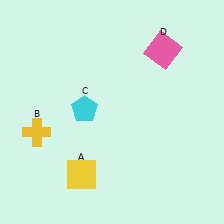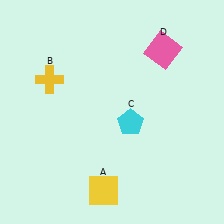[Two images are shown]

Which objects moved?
The objects that moved are: the yellow square (A), the yellow cross (B), the cyan pentagon (C).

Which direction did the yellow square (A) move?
The yellow square (A) moved right.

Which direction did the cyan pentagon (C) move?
The cyan pentagon (C) moved right.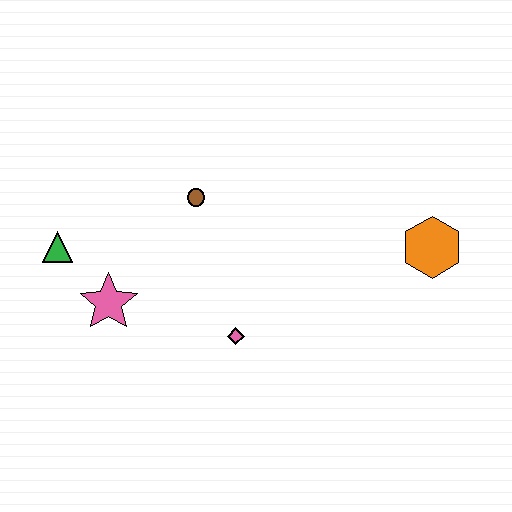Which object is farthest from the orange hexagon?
The green triangle is farthest from the orange hexagon.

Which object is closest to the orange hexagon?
The pink diamond is closest to the orange hexagon.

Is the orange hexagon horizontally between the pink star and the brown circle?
No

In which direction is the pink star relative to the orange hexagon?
The pink star is to the left of the orange hexagon.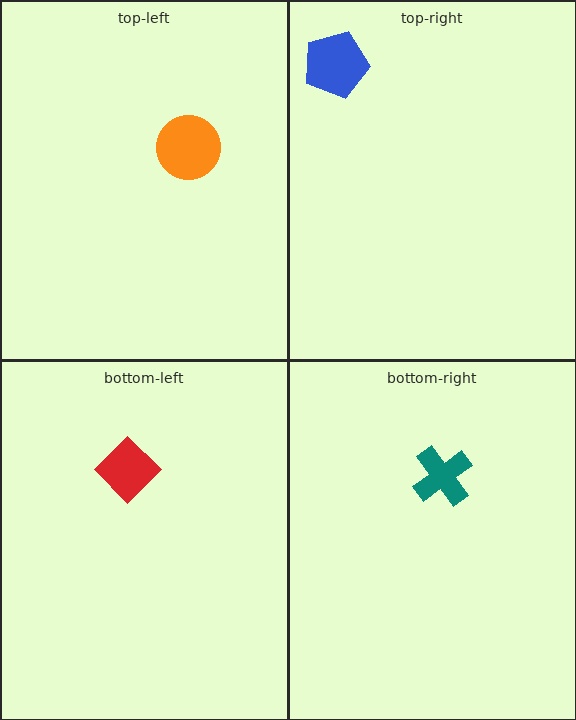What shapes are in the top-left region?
The orange circle.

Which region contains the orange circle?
The top-left region.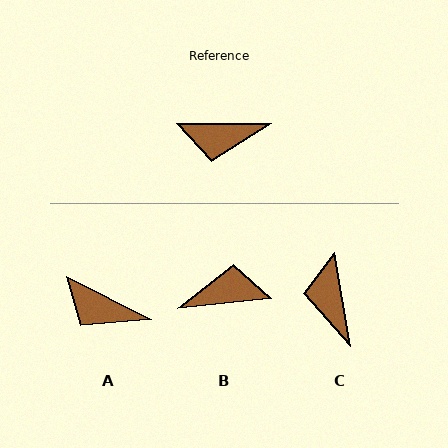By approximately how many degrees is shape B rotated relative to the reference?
Approximately 174 degrees clockwise.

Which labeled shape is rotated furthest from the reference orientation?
B, about 174 degrees away.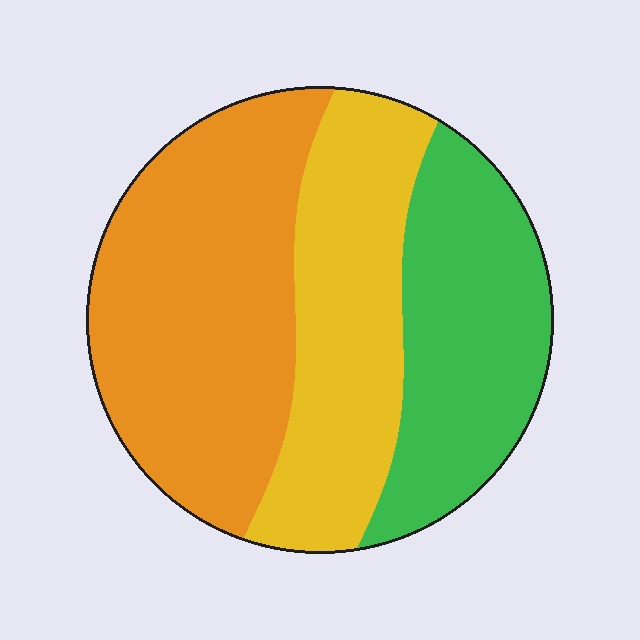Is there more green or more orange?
Orange.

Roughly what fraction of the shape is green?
Green covers 28% of the shape.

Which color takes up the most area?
Orange, at roughly 40%.